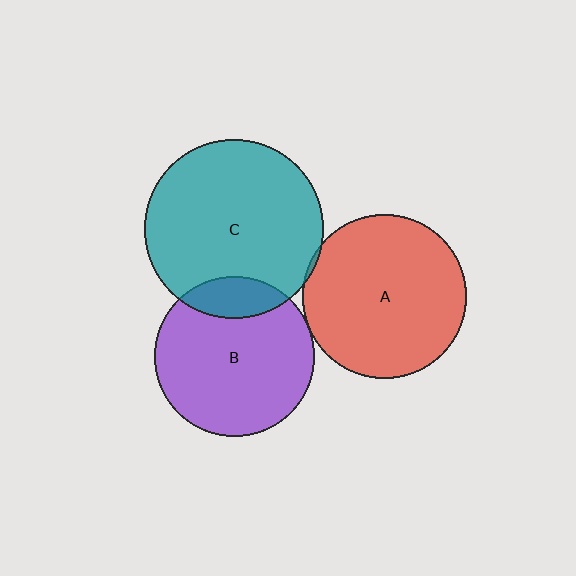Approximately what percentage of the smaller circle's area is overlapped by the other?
Approximately 5%.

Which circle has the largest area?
Circle C (teal).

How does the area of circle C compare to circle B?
Approximately 1.3 times.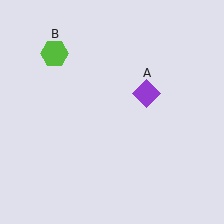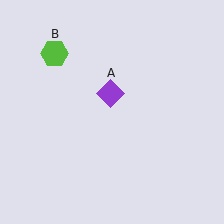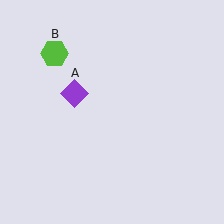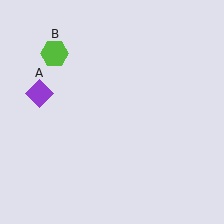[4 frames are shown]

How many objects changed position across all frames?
1 object changed position: purple diamond (object A).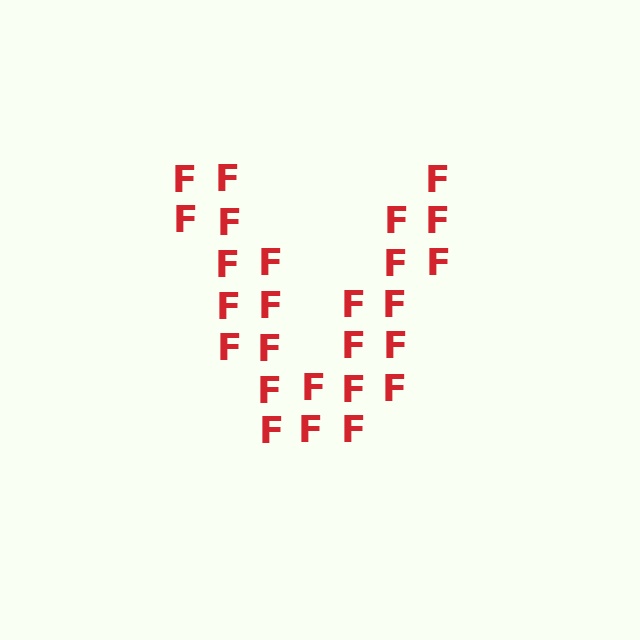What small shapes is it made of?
It is made of small letter F's.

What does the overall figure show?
The overall figure shows the letter V.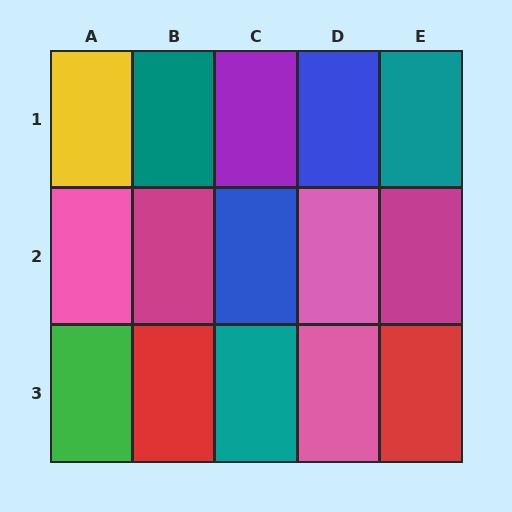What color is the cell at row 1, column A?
Yellow.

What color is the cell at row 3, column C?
Teal.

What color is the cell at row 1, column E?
Teal.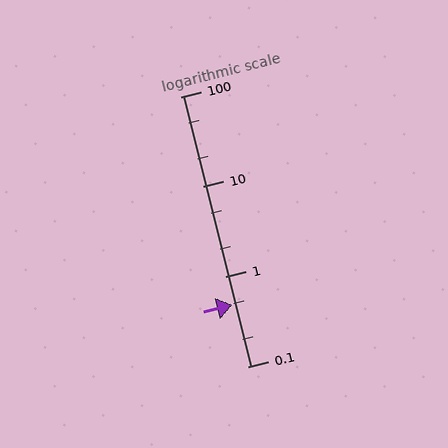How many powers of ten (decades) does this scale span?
The scale spans 3 decades, from 0.1 to 100.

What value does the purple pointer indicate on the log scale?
The pointer indicates approximately 0.48.